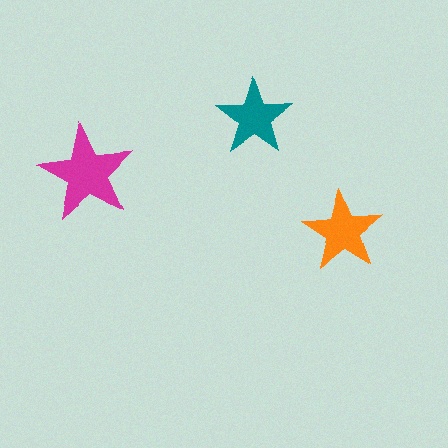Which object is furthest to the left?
The magenta star is leftmost.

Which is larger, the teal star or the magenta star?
The magenta one.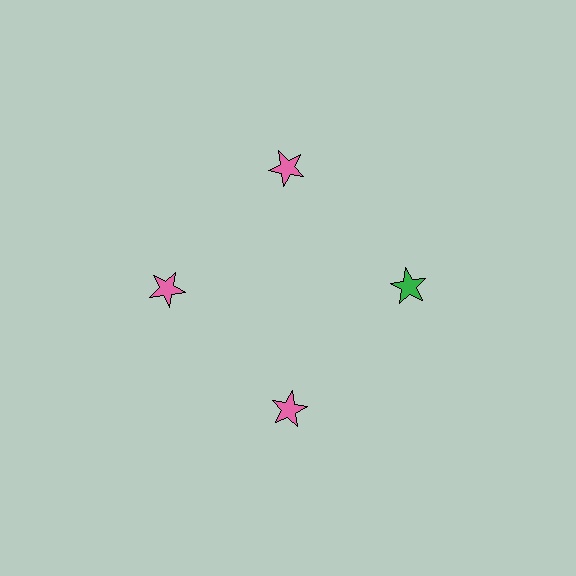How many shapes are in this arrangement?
There are 4 shapes arranged in a ring pattern.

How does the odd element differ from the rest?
It has a different color: green instead of pink.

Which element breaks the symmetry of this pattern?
The green star at roughly the 3 o'clock position breaks the symmetry. All other shapes are pink stars.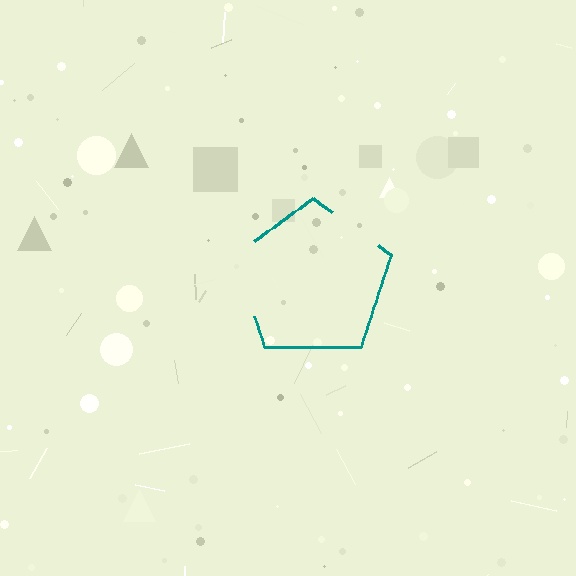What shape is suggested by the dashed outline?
The dashed outline suggests a pentagon.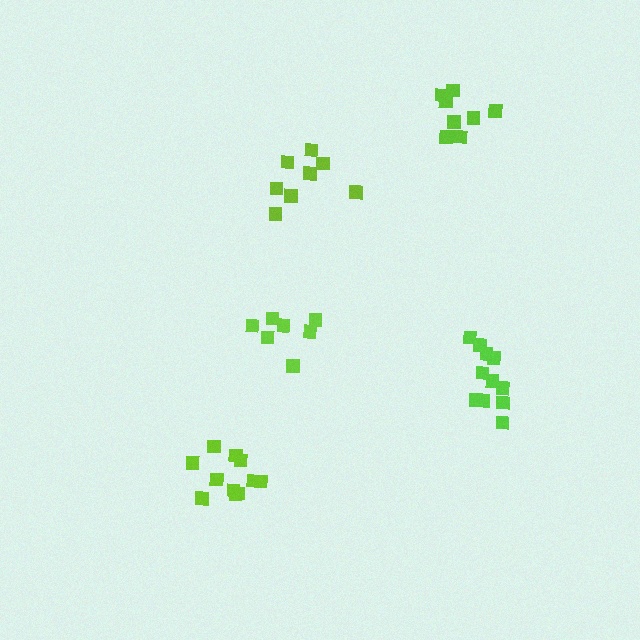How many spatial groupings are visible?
There are 5 spatial groupings.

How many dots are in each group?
Group 1: 11 dots, Group 2: 7 dots, Group 3: 8 dots, Group 4: 8 dots, Group 5: 11 dots (45 total).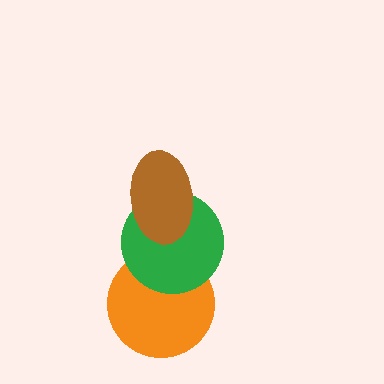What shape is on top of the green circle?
The brown ellipse is on top of the green circle.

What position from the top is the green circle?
The green circle is 2nd from the top.